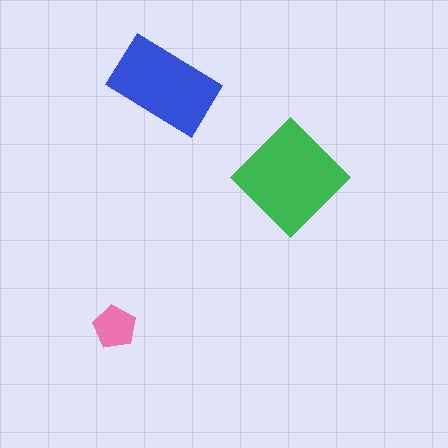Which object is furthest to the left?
The pink pentagon is leftmost.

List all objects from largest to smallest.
The green diamond, the blue rectangle, the pink pentagon.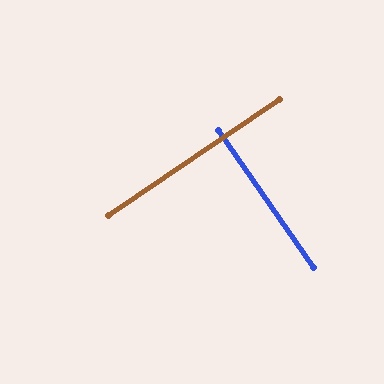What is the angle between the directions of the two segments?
Approximately 89 degrees.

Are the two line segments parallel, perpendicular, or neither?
Perpendicular — they meet at approximately 89°.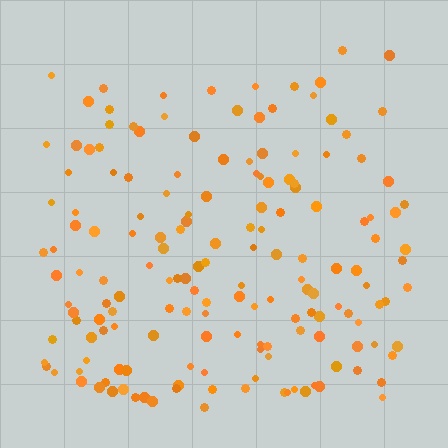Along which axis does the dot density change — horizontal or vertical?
Vertical.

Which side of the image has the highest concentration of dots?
The bottom.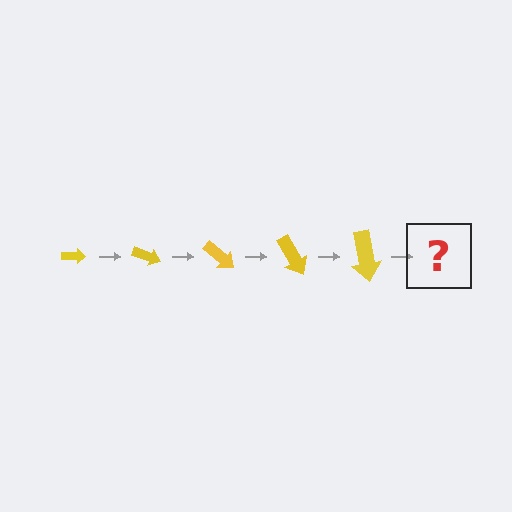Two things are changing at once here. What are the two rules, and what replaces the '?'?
The two rules are that the arrow grows larger each step and it rotates 20 degrees each step. The '?' should be an arrow, larger than the previous one and rotated 100 degrees from the start.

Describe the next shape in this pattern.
It should be an arrow, larger than the previous one and rotated 100 degrees from the start.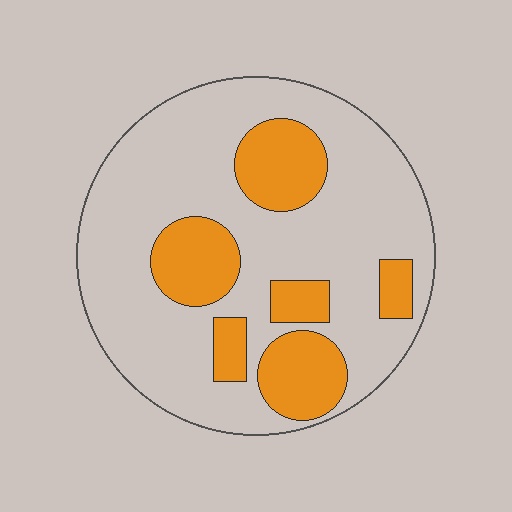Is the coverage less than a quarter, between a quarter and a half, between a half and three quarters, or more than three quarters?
Between a quarter and a half.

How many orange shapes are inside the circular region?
6.